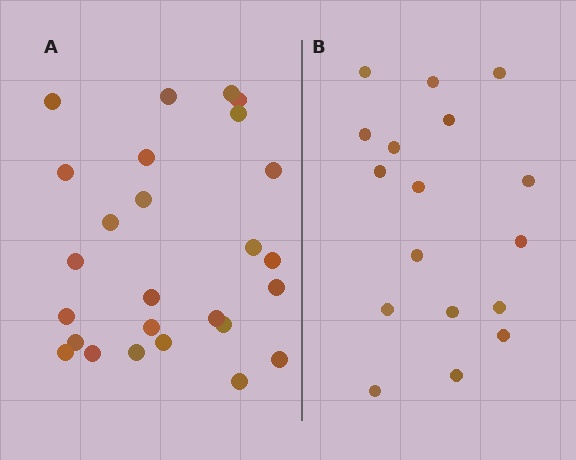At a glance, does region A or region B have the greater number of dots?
Region A (the left region) has more dots.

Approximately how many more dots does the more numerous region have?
Region A has roughly 8 or so more dots than region B.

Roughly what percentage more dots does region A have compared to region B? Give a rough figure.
About 55% more.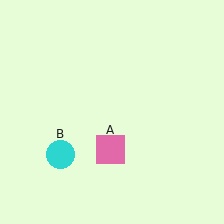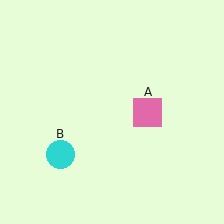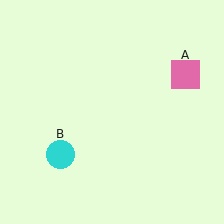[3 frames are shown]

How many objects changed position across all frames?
1 object changed position: pink square (object A).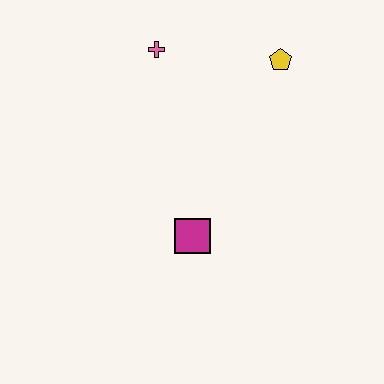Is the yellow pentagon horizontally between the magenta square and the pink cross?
No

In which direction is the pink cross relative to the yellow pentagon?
The pink cross is to the left of the yellow pentagon.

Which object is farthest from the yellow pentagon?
The magenta square is farthest from the yellow pentagon.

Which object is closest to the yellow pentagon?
The pink cross is closest to the yellow pentagon.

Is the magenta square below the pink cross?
Yes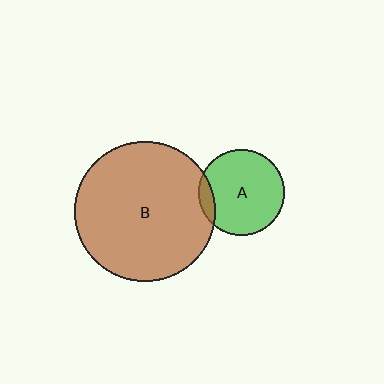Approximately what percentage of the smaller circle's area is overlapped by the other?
Approximately 10%.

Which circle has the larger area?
Circle B (brown).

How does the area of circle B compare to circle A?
Approximately 2.7 times.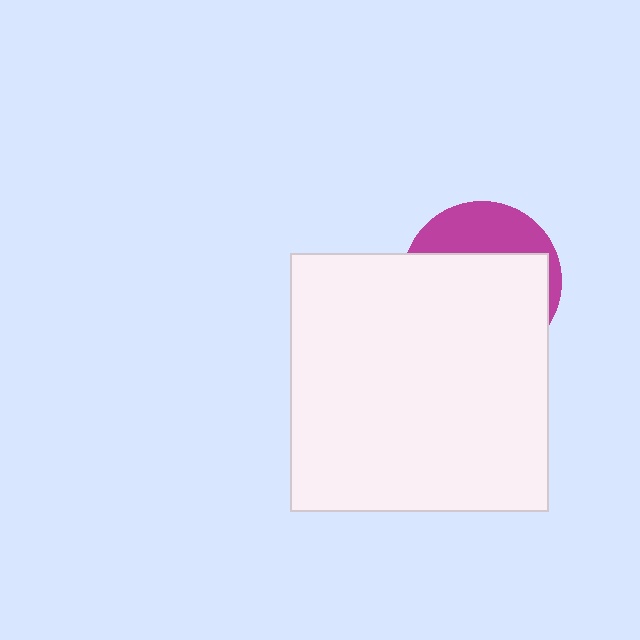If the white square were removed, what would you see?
You would see the complete magenta circle.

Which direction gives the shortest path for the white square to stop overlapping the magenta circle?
Moving down gives the shortest separation.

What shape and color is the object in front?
The object in front is a white square.